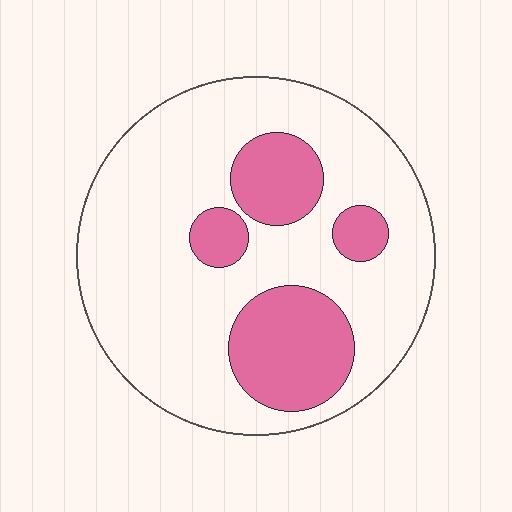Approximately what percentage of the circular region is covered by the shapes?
Approximately 25%.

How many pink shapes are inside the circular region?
4.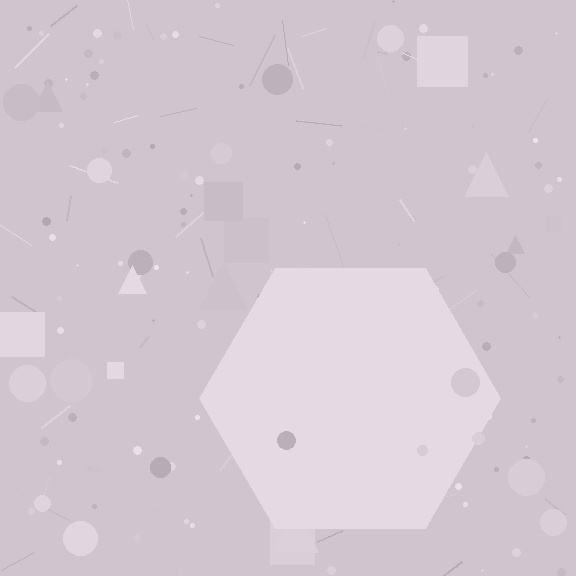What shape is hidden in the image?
A hexagon is hidden in the image.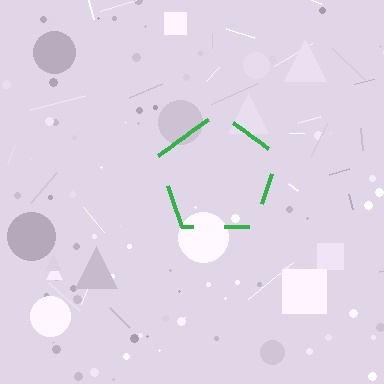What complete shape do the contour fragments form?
The contour fragments form a pentagon.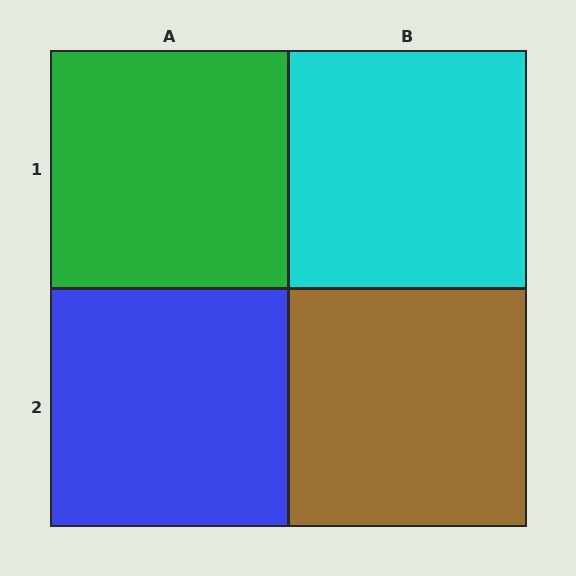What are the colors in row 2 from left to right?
Blue, brown.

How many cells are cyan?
1 cell is cyan.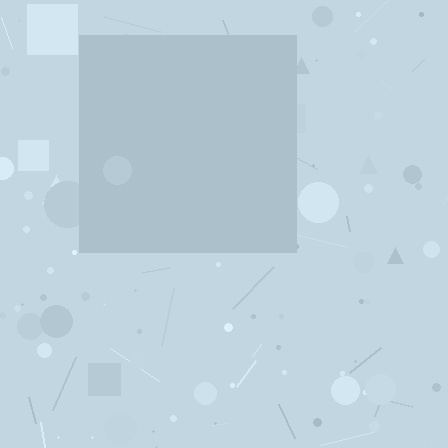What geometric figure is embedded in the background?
A square is embedded in the background.